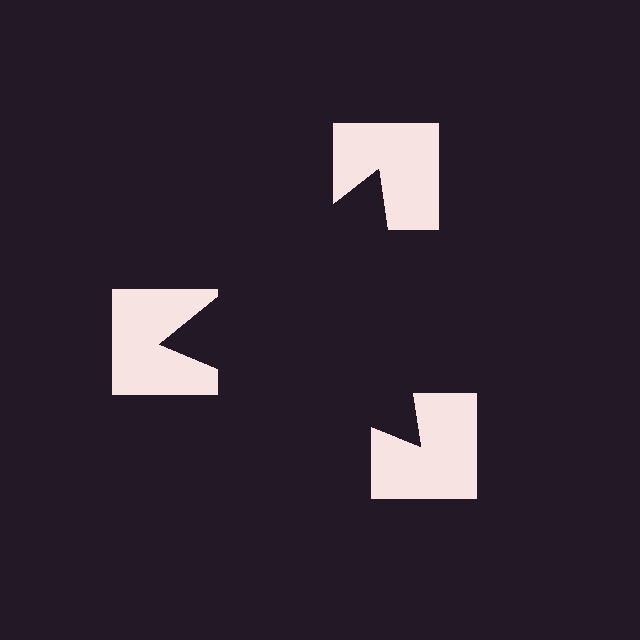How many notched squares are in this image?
There are 3 — one at each vertex of the illusory triangle.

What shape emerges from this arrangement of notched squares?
An illusory triangle — its edges are inferred from the aligned wedge cuts in the notched squares, not physically drawn.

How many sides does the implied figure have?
3 sides.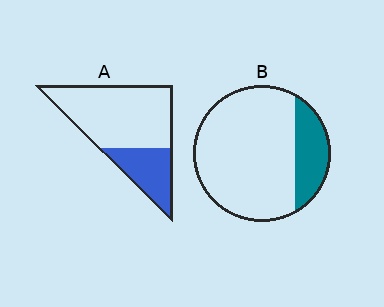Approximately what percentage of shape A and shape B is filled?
A is approximately 30% and B is approximately 20%.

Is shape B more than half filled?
No.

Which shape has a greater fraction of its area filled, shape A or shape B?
Shape A.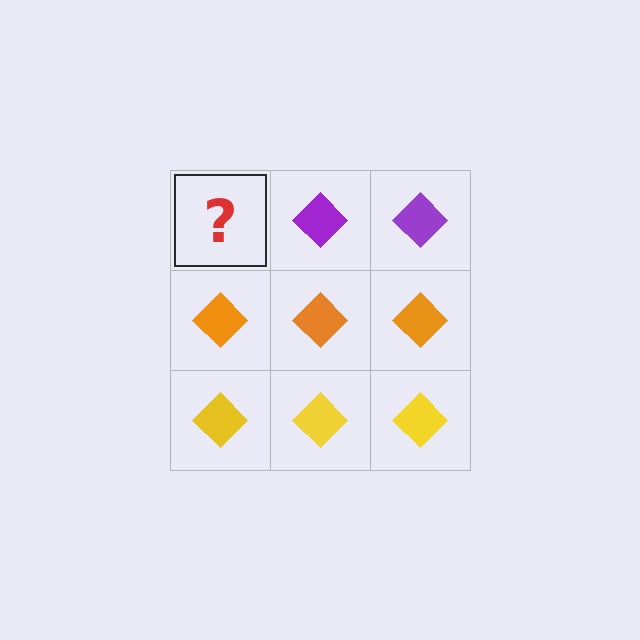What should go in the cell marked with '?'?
The missing cell should contain a purple diamond.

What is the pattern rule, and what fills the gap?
The rule is that each row has a consistent color. The gap should be filled with a purple diamond.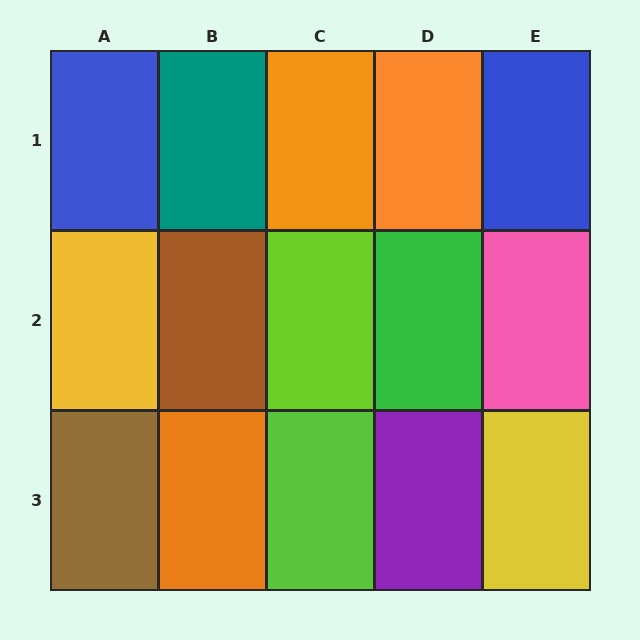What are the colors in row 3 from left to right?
Brown, orange, lime, purple, yellow.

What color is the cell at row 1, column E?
Blue.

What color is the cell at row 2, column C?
Lime.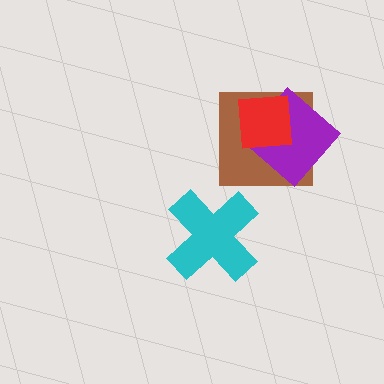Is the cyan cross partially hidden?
No, no other shape covers it.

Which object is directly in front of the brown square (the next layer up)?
The purple diamond is directly in front of the brown square.